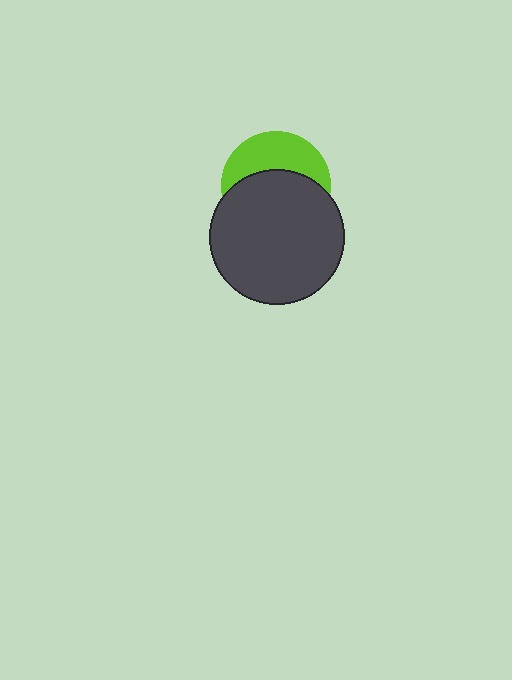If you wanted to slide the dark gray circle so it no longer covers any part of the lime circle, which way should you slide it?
Slide it down — that is the most direct way to separate the two shapes.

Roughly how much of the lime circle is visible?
A small part of it is visible (roughly 41%).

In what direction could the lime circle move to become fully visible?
The lime circle could move up. That would shift it out from behind the dark gray circle entirely.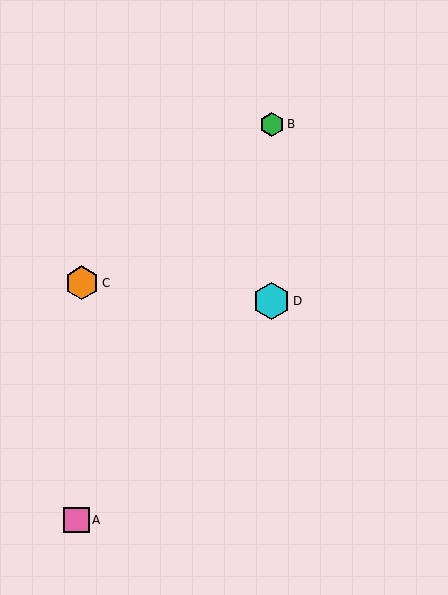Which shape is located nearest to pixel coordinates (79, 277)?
The orange hexagon (labeled C) at (82, 283) is nearest to that location.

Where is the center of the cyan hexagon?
The center of the cyan hexagon is at (271, 301).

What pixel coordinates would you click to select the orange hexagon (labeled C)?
Click at (82, 283) to select the orange hexagon C.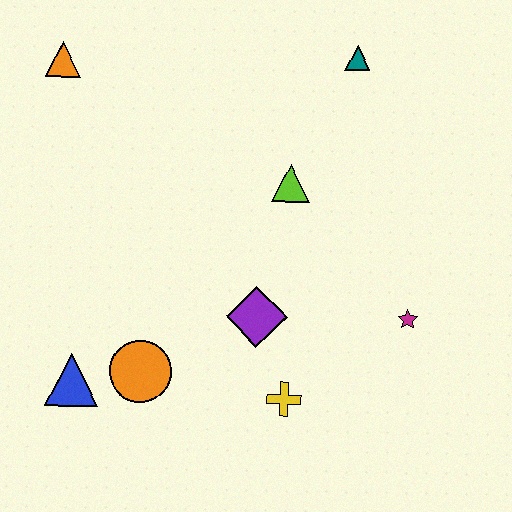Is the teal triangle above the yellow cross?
Yes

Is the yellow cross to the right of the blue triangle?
Yes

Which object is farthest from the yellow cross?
The orange triangle is farthest from the yellow cross.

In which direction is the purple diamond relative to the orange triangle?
The purple diamond is below the orange triangle.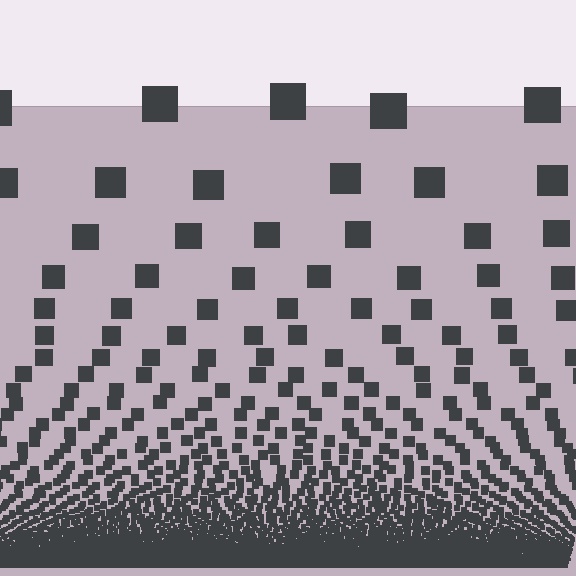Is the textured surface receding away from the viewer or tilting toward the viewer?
The surface appears to tilt toward the viewer. Texture elements get larger and sparser toward the top.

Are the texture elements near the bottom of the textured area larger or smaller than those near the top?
Smaller. The gradient is inverted — elements near the bottom are smaller and denser.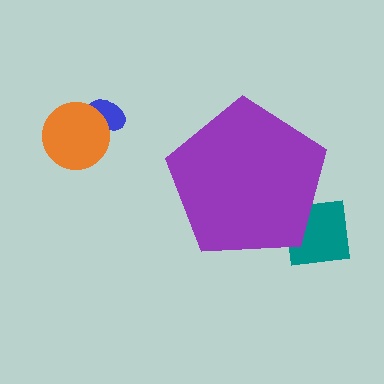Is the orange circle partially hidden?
No, the orange circle is fully visible.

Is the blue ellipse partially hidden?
No, the blue ellipse is fully visible.